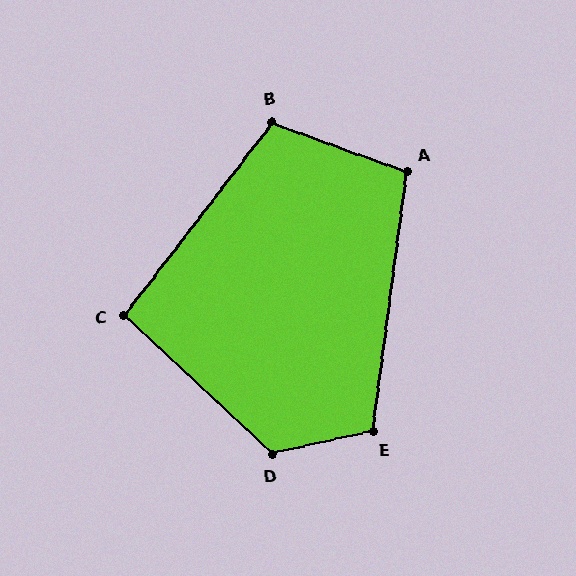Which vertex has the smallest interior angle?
C, at approximately 96 degrees.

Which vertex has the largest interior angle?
D, at approximately 124 degrees.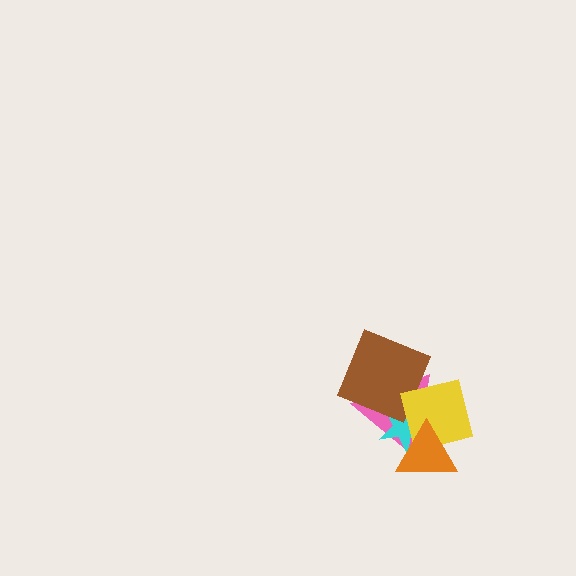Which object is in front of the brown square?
The yellow square is in front of the brown square.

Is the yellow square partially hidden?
Yes, it is partially covered by another shape.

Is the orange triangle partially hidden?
No, no other shape covers it.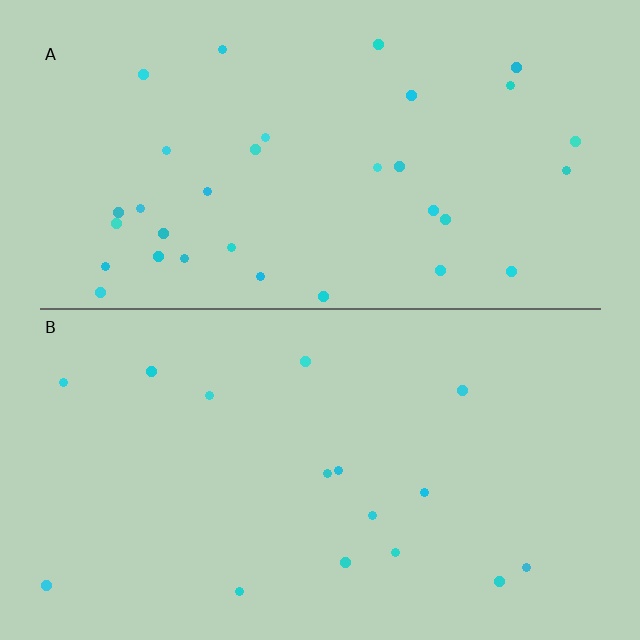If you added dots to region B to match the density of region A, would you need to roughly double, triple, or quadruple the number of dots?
Approximately double.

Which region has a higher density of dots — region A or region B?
A (the top).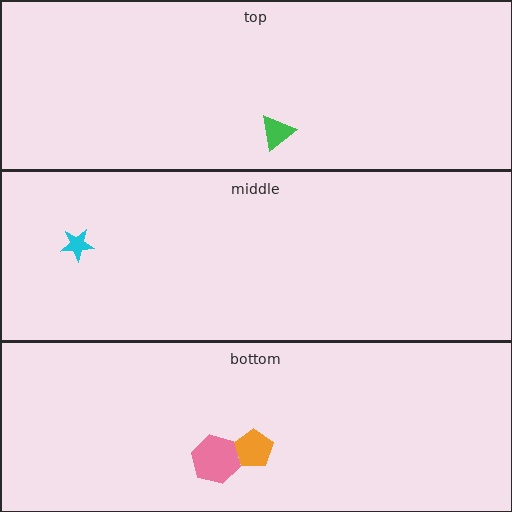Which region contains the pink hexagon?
The bottom region.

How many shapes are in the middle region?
1.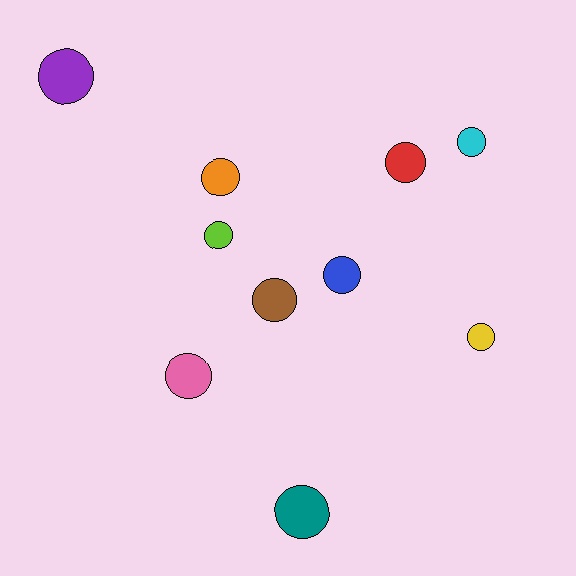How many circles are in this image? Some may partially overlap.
There are 10 circles.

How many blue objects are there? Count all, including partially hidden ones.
There is 1 blue object.